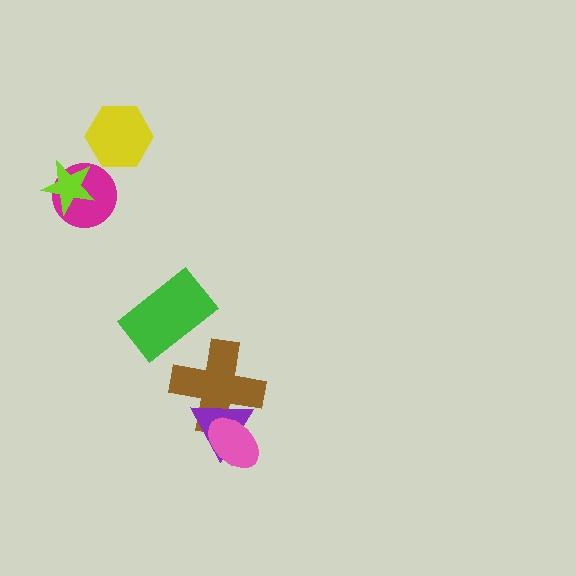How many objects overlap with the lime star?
1 object overlaps with the lime star.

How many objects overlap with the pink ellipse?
2 objects overlap with the pink ellipse.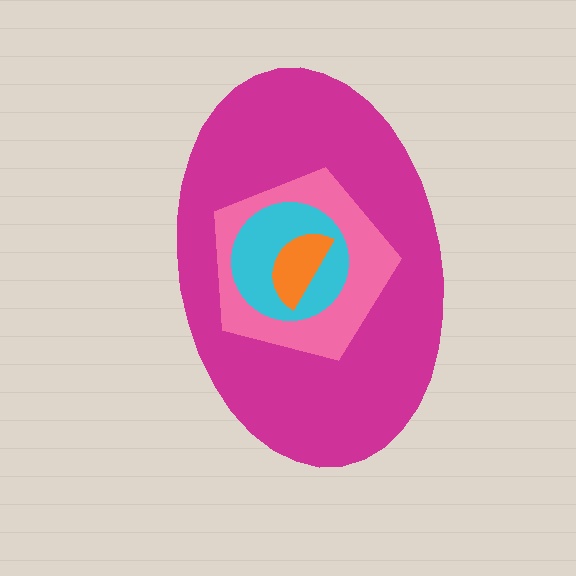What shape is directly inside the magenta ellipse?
The pink pentagon.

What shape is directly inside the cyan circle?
The orange semicircle.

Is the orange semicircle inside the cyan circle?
Yes.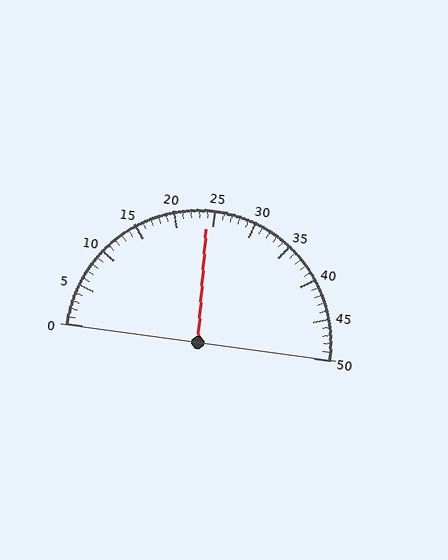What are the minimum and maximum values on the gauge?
The gauge ranges from 0 to 50.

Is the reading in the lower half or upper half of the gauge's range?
The reading is in the lower half of the range (0 to 50).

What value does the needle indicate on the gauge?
The needle indicates approximately 24.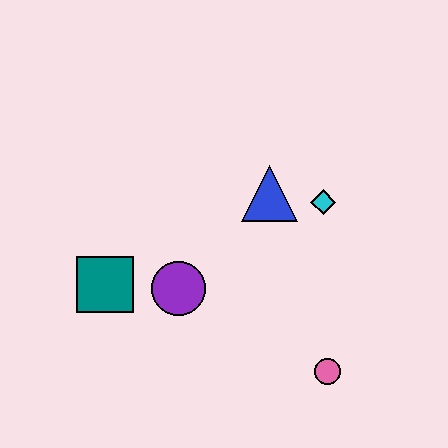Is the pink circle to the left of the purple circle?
No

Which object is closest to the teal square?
The purple circle is closest to the teal square.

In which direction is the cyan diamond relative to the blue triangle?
The cyan diamond is to the right of the blue triangle.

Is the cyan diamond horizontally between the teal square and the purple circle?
No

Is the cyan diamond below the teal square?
No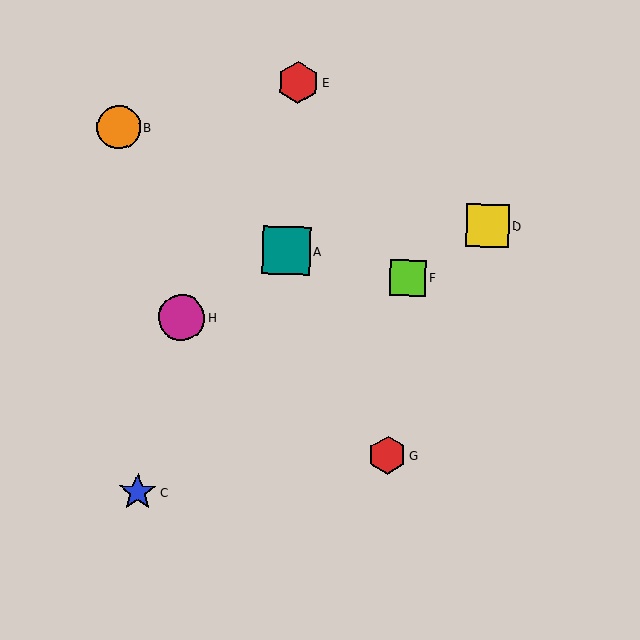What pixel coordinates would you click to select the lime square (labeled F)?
Click at (408, 278) to select the lime square F.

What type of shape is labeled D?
Shape D is a yellow square.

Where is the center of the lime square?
The center of the lime square is at (408, 278).